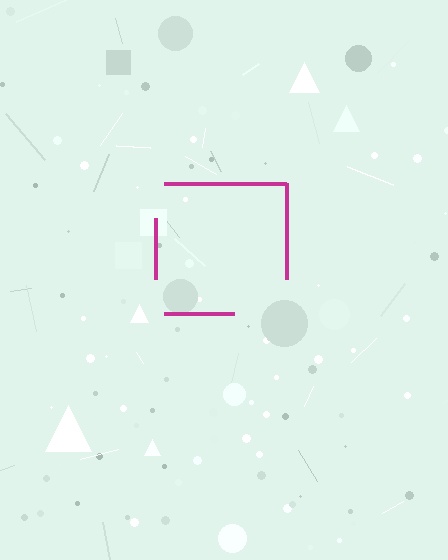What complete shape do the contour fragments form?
The contour fragments form a square.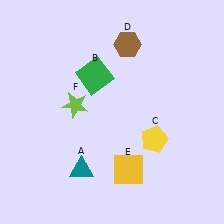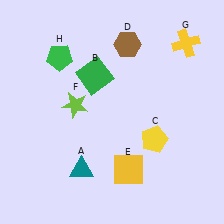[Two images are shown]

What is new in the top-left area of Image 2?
A green pentagon (H) was added in the top-left area of Image 2.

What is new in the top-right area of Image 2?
A yellow cross (G) was added in the top-right area of Image 2.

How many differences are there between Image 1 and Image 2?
There are 2 differences between the two images.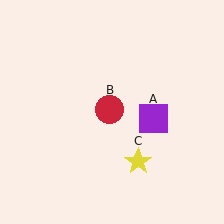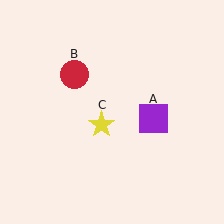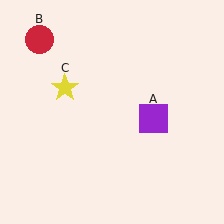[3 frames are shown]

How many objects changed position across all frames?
2 objects changed position: red circle (object B), yellow star (object C).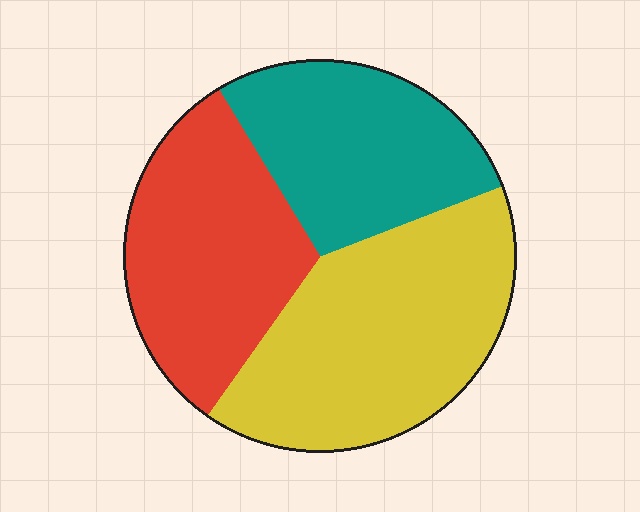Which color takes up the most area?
Yellow, at roughly 40%.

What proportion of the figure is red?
Red covers 32% of the figure.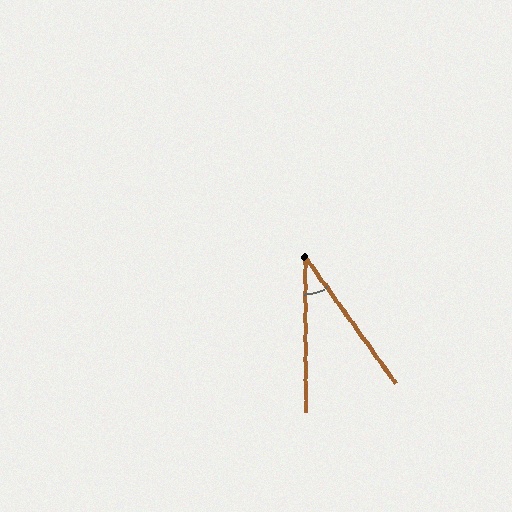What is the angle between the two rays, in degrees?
Approximately 35 degrees.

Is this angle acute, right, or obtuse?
It is acute.